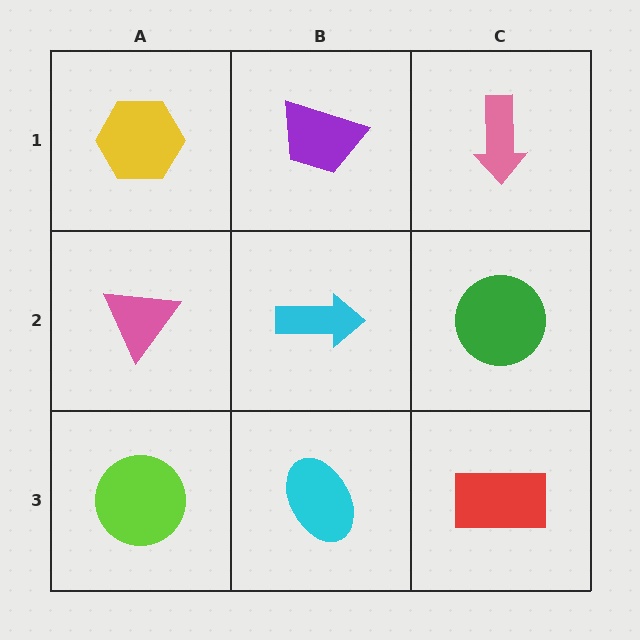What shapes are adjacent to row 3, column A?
A pink triangle (row 2, column A), a cyan ellipse (row 3, column B).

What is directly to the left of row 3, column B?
A lime circle.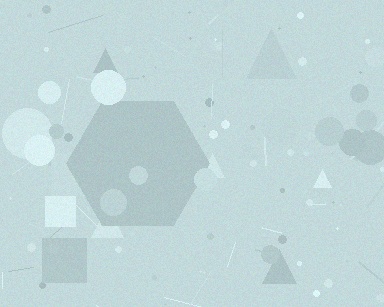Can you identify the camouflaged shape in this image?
The camouflaged shape is a hexagon.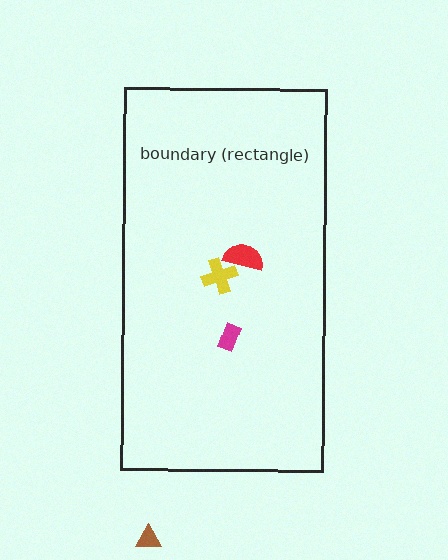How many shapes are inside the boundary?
3 inside, 1 outside.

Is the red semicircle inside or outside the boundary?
Inside.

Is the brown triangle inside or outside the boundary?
Outside.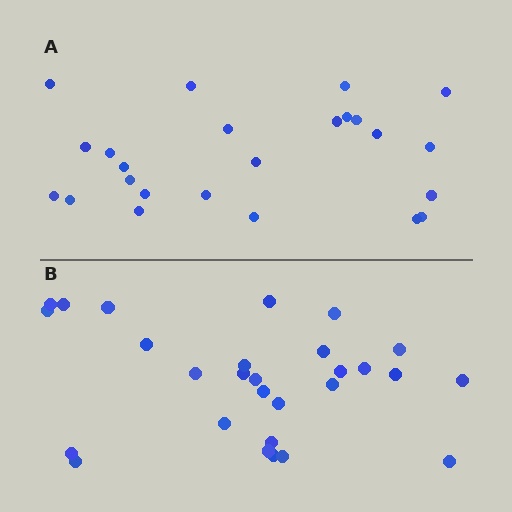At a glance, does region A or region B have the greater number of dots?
Region B (the bottom region) has more dots.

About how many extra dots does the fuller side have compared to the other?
Region B has about 4 more dots than region A.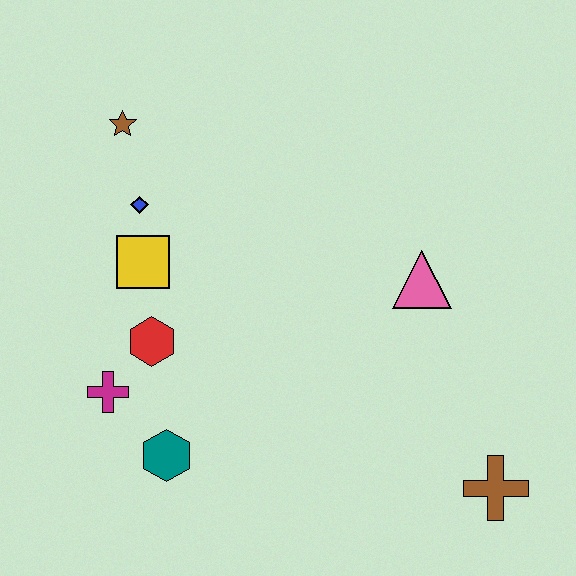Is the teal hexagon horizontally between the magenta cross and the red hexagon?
No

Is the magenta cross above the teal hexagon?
Yes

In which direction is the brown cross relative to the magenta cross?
The brown cross is to the right of the magenta cross.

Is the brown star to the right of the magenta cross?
Yes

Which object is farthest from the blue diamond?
The brown cross is farthest from the blue diamond.